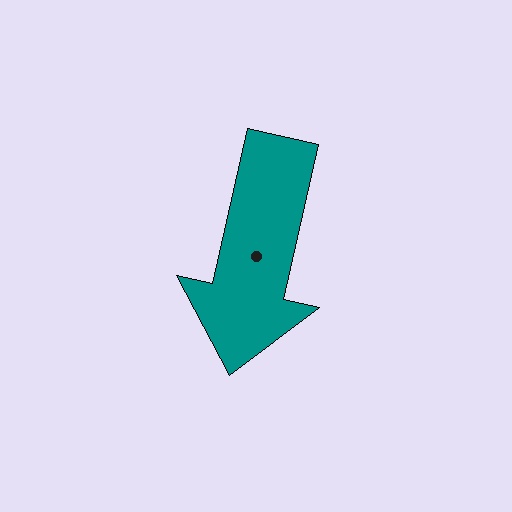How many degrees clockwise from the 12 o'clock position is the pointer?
Approximately 193 degrees.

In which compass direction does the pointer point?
South.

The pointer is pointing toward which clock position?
Roughly 6 o'clock.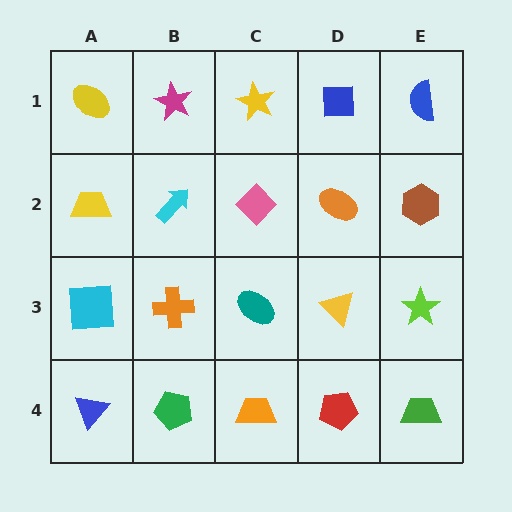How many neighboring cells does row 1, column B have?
3.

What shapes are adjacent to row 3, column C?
A pink diamond (row 2, column C), an orange trapezoid (row 4, column C), an orange cross (row 3, column B), a yellow triangle (row 3, column D).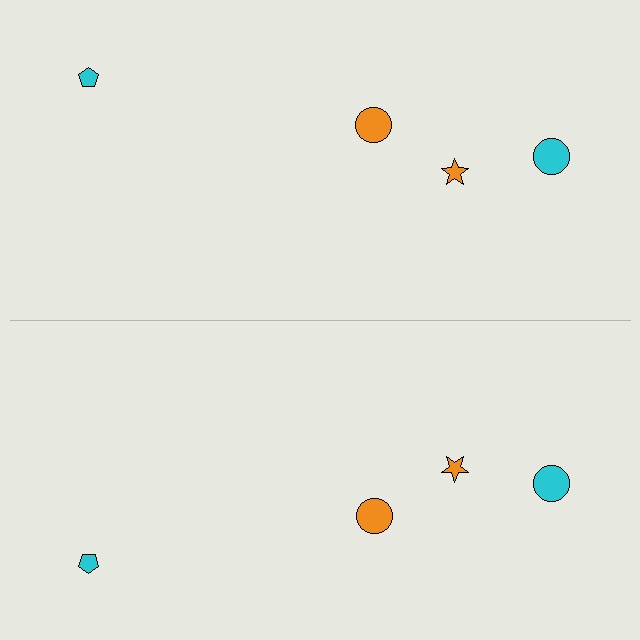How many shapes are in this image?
There are 8 shapes in this image.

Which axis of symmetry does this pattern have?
The pattern has a horizontal axis of symmetry running through the center of the image.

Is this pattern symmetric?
Yes, this pattern has bilateral (reflection) symmetry.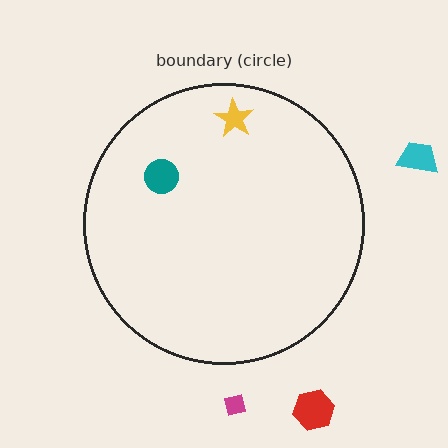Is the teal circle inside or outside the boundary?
Inside.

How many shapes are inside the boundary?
2 inside, 3 outside.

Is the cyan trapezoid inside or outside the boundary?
Outside.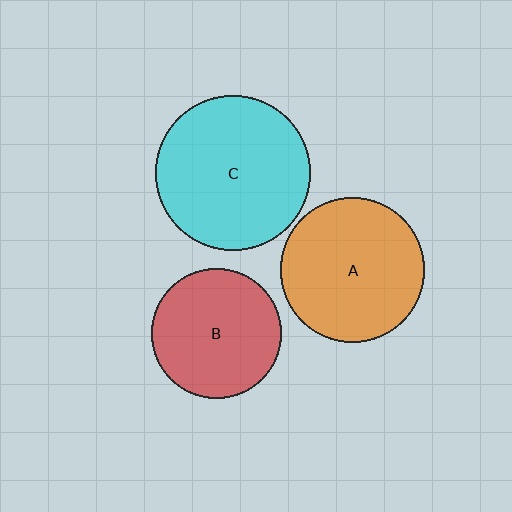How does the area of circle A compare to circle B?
Approximately 1.2 times.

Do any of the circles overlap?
No, none of the circles overlap.